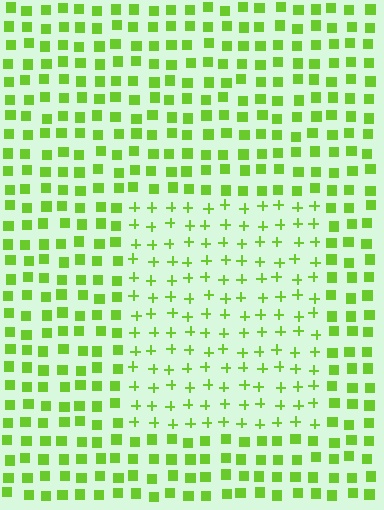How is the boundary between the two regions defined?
The boundary is defined by a change in element shape: plus signs inside vs. squares outside. All elements share the same color and spacing.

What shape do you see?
I see a rectangle.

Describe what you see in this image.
The image is filled with small lime elements arranged in a uniform grid. A rectangle-shaped region contains plus signs, while the surrounding area contains squares. The boundary is defined purely by the change in element shape.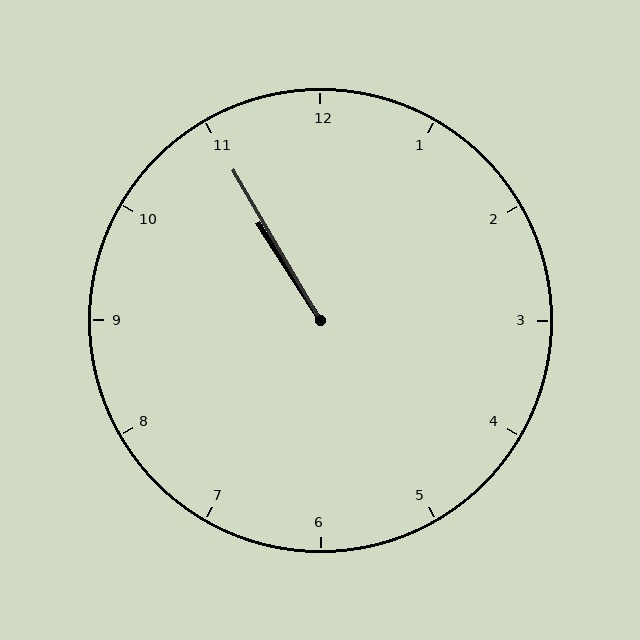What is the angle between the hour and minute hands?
Approximately 2 degrees.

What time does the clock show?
10:55.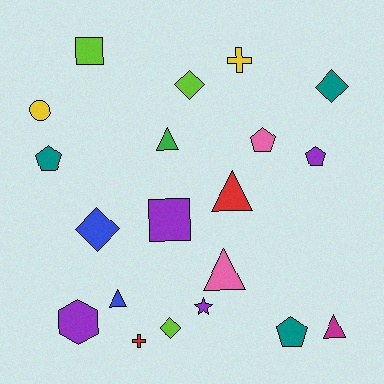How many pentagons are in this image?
There are 4 pentagons.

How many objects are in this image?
There are 20 objects.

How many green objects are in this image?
There is 1 green object.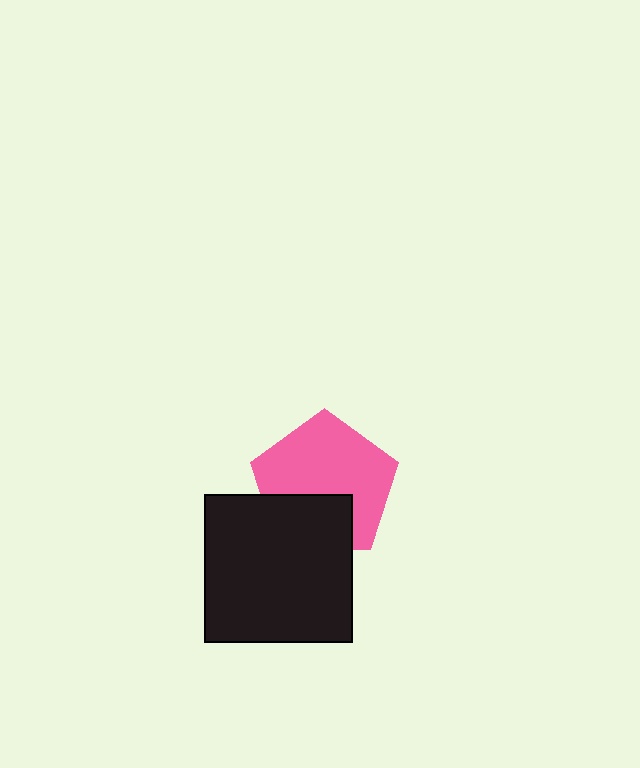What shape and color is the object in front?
The object in front is a black square.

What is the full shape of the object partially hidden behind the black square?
The partially hidden object is a pink pentagon.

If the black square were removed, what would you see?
You would see the complete pink pentagon.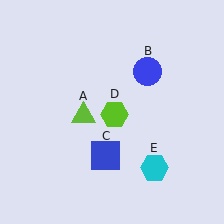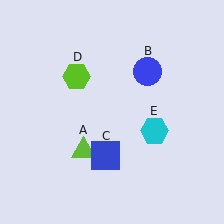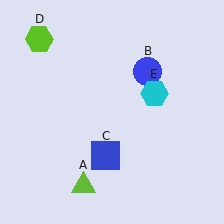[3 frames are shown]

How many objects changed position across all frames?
3 objects changed position: lime triangle (object A), lime hexagon (object D), cyan hexagon (object E).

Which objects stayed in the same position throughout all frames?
Blue circle (object B) and blue square (object C) remained stationary.